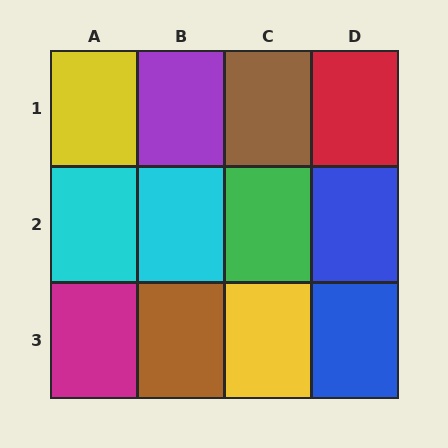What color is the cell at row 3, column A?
Magenta.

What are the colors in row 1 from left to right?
Yellow, purple, brown, red.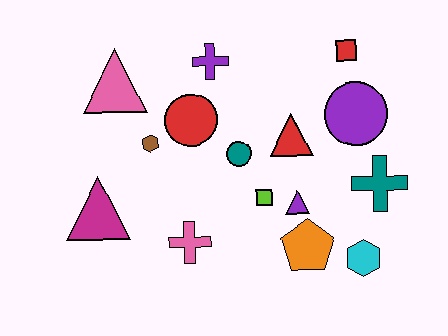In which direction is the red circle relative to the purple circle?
The red circle is to the left of the purple circle.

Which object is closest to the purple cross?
The red circle is closest to the purple cross.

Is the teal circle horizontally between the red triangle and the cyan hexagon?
No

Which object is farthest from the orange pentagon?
The pink triangle is farthest from the orange pentagon.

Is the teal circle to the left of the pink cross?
No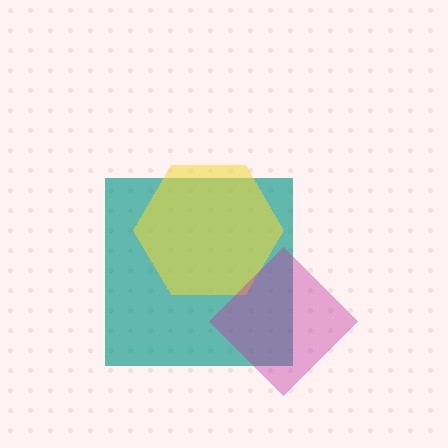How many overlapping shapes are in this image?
There are 3 overlapping shapes in the image.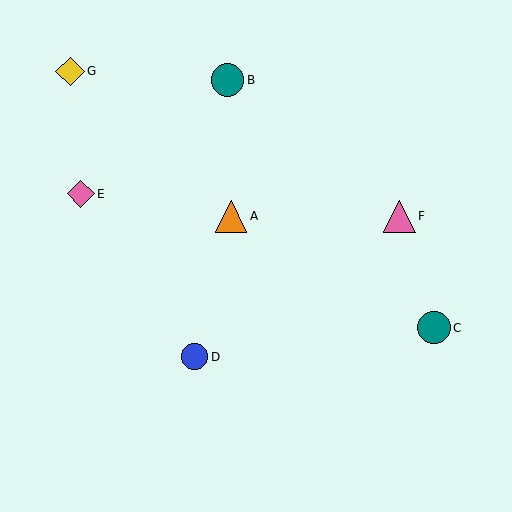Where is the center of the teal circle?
The center of the teal circle is at (434, 328).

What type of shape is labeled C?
Shape C is a teal circle.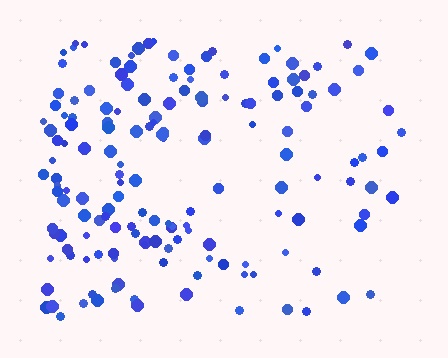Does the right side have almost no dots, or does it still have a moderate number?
Still a moderate number, just noticeably fewer than the left.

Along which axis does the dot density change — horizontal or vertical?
Horizontal.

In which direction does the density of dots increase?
From right to left, with the left side densest.